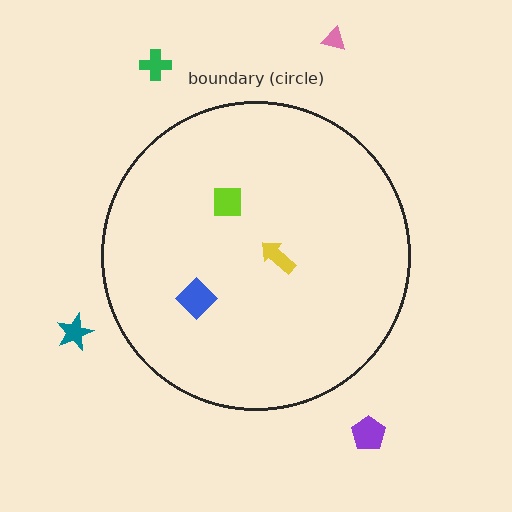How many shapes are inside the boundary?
3 inside, 4 outside.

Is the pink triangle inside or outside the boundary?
Outside.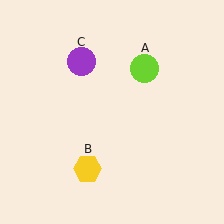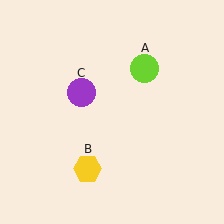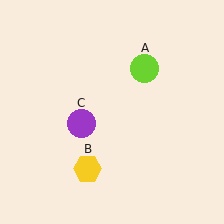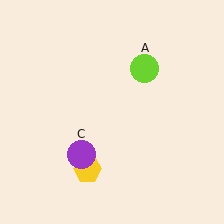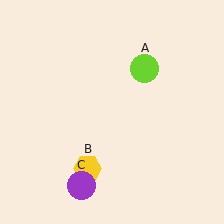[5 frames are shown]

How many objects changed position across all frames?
1 object changed position: purple circle (object C).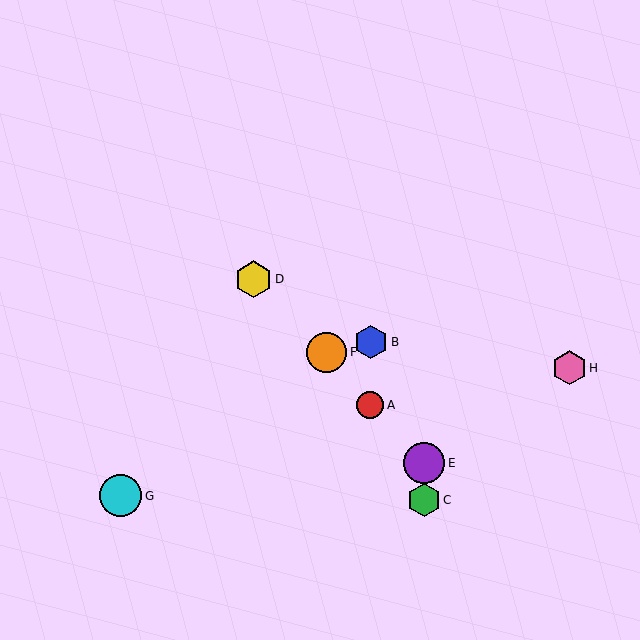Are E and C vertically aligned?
Yes, both are at x≈424.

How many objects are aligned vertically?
2 objects (C, E) are aligned vertically.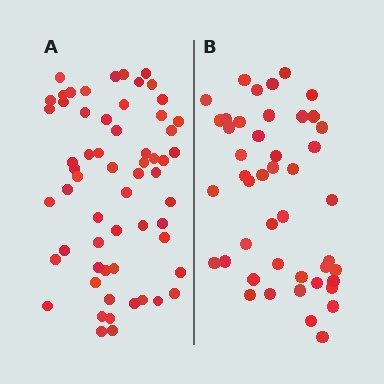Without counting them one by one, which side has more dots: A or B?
Region A (the left region) has more dots.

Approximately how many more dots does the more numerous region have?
Region A has approximately 15 more dots than region B.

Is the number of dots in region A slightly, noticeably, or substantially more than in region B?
Region A has noticeably more, but not dramatically so. The ratio is roughly 1.3 to 1.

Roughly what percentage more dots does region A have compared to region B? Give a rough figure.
About 35% more.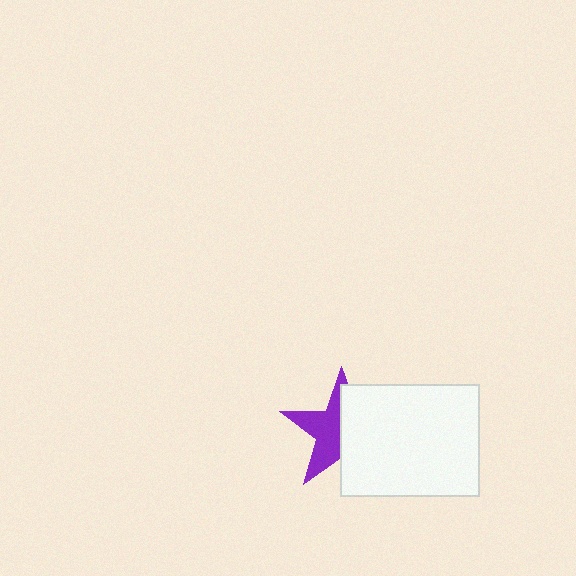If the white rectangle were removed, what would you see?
You would see the complete purple star.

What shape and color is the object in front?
The object in front is a white rectangle.